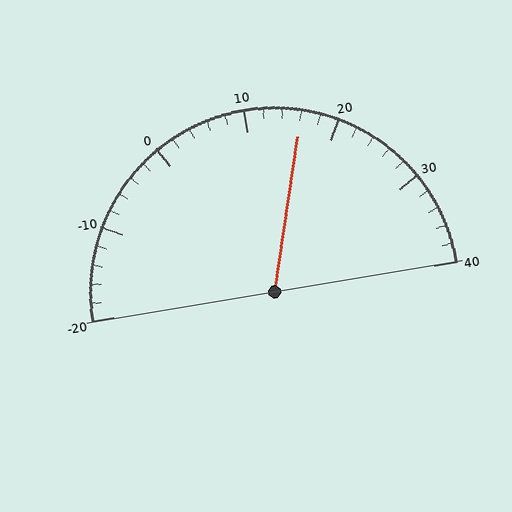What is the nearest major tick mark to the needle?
The nearest major tick mark is 20.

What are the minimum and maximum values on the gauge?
The gauge ranges from -20 to 40.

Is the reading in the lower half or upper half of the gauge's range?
The reading is in the upper half of the range (-20 to 40).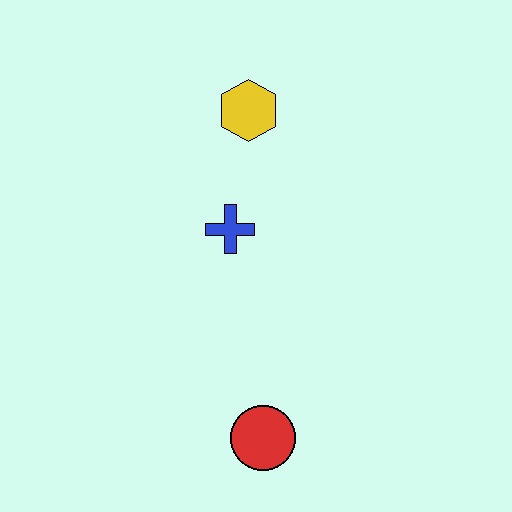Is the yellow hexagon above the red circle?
Yes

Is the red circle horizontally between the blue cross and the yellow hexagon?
No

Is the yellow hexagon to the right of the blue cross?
Yes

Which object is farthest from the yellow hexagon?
The red circle is farthest from the yellow hexagon.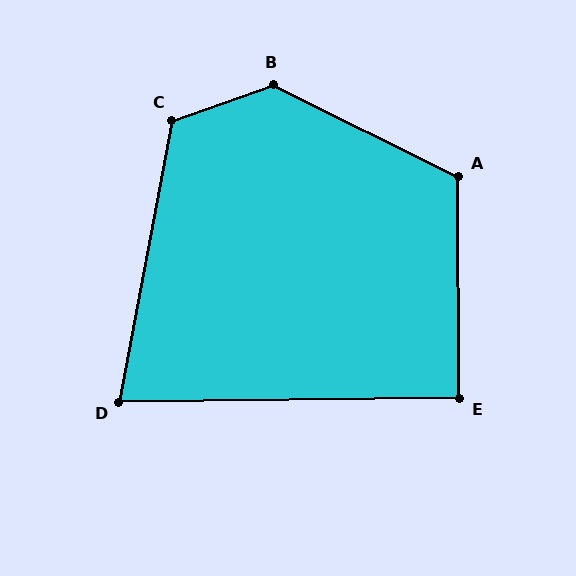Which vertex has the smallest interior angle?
D, at approximately 79 degrees.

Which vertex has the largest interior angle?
B, at approximately 134 degrees.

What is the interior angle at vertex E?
Approximately 90 degrees (approximately right).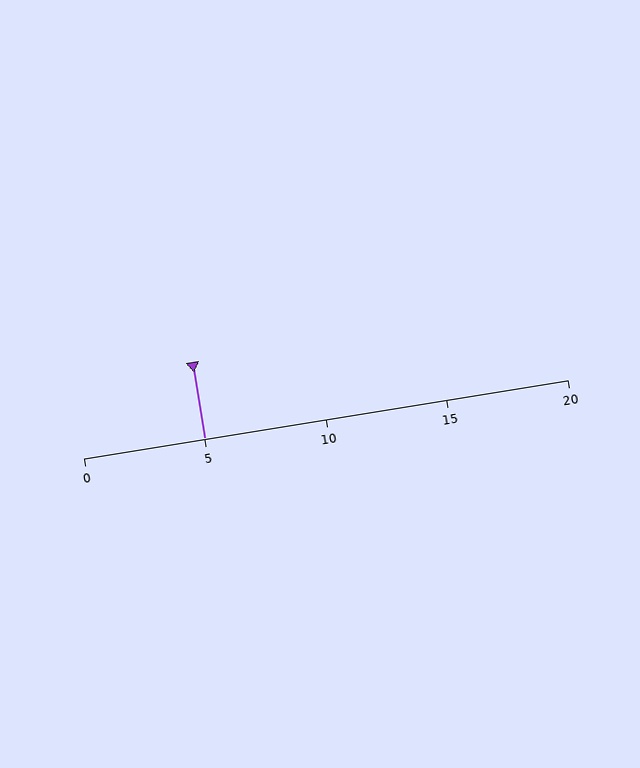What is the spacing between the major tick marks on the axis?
The major ticks are spaced 5 apart.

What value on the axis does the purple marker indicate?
The marker indicates approximately 5.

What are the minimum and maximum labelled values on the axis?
The axis runs from 0 to 20.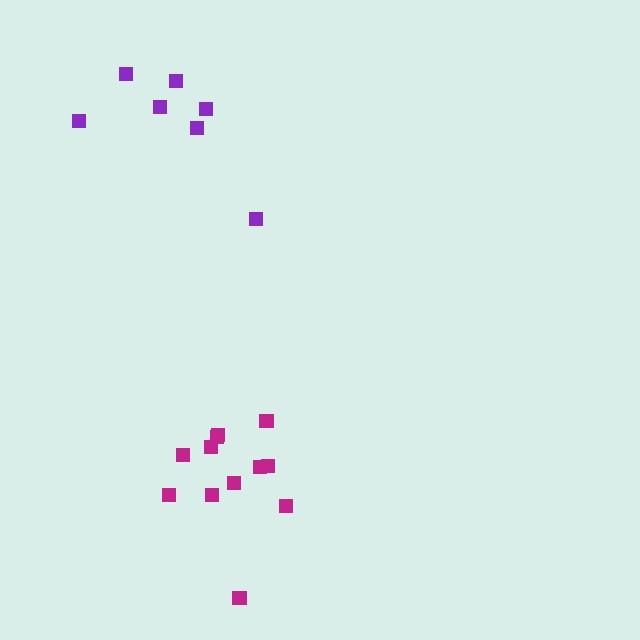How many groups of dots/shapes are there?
There are 2 groups.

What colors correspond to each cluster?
The clusters are colored: magenta, purple.